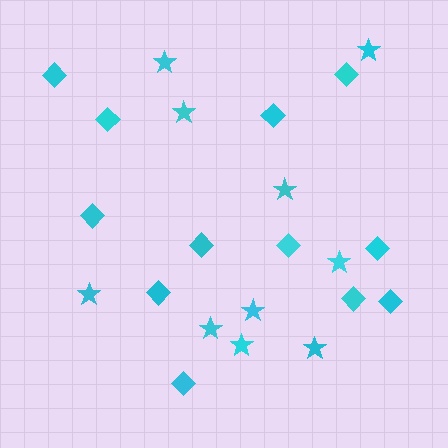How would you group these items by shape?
There are 2 groups: one group of stars (10) and one group of diamonds (12).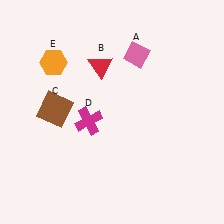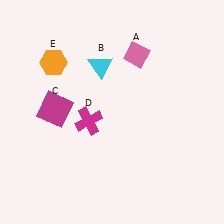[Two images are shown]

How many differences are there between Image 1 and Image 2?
There are 2 differences between the two images.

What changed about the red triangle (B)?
In Image 1, B is red. In Image 2, it changed to cyan.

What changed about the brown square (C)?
In Image 1, C is brown. In Image 2, it changed to magenta.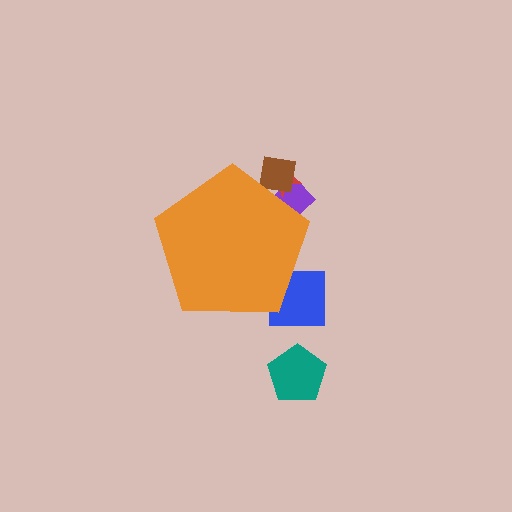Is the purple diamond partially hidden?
Yes, the purple diamond is partially hidden behind the orange pentagon.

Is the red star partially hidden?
Yes, the red star is partially hidden behind the orange pentagon.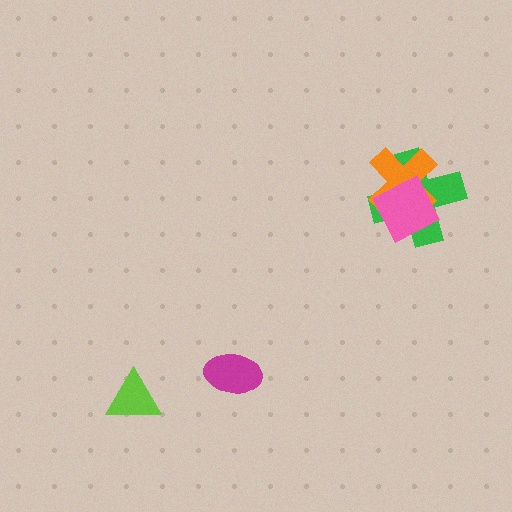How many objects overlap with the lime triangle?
0 objects overlap with the lime triangle.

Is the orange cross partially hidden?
Yes, it is partially covered by another shape.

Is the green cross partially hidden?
Yes, it is partially covered by another shape.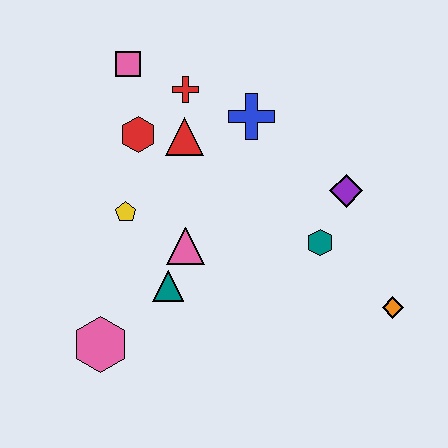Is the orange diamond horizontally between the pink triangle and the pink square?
No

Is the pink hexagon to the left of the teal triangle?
Yes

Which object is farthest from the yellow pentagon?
The orange diamond is farthest from the yellow pentagon.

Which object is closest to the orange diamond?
The teal hexagon is closest to the orange diamond.